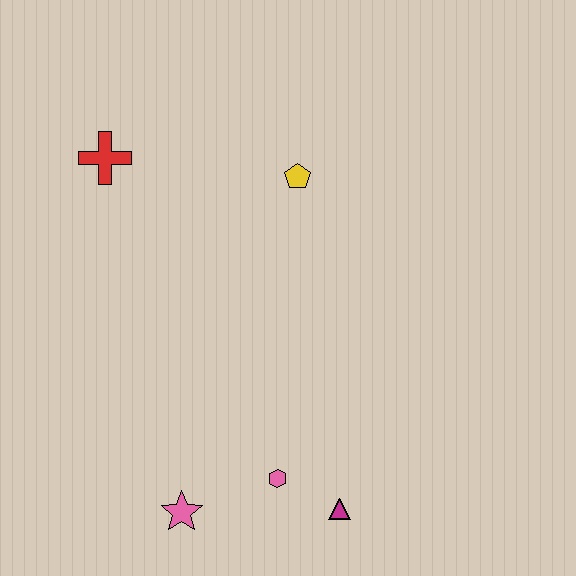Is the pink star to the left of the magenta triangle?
Yes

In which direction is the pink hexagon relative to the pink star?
The pink hexagon is to the right of the pink star.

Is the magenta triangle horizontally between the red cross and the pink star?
No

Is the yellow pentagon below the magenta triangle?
No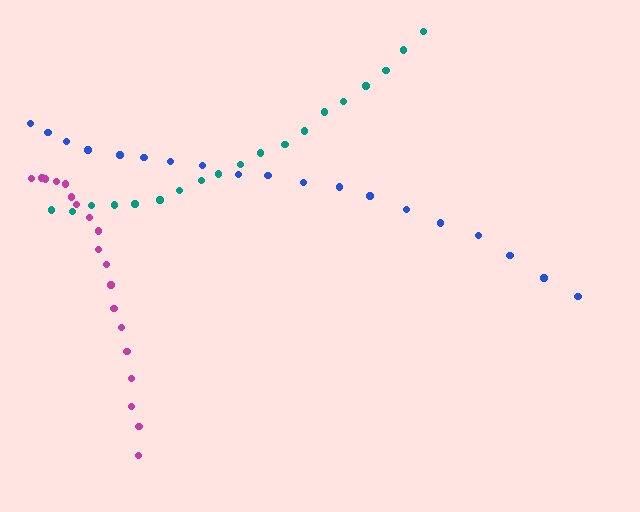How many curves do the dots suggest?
There are 3 distinct paths.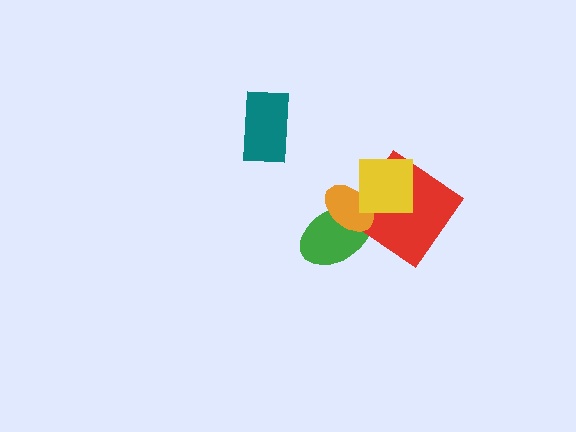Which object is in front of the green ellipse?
The orange ellipse is in front of the green ellipse.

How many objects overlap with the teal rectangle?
0 objects overlap with the teal rectangle.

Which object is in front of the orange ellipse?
The yellow square is in front of the orange ellipse.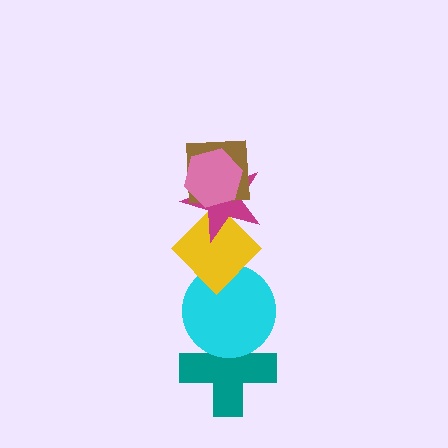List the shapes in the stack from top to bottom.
From top to bottom: the pink hexagon, the brown square, the magenta star, the yellow diamond, the cyan circle, the teal cross.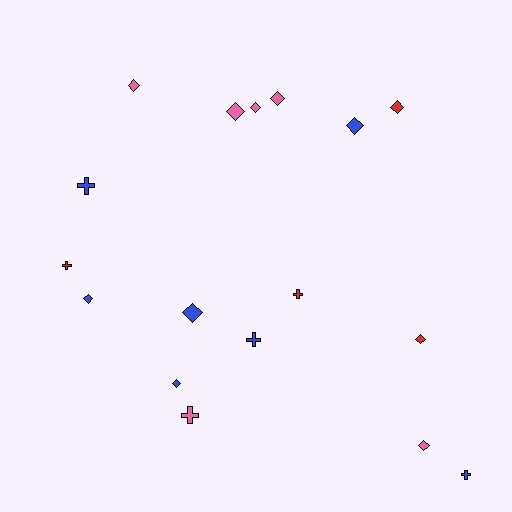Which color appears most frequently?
Blue, with 7 objects.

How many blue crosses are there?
There are 3 blue crosses.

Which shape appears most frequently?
Diamond, with 11 objects.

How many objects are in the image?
There are 17 objects.